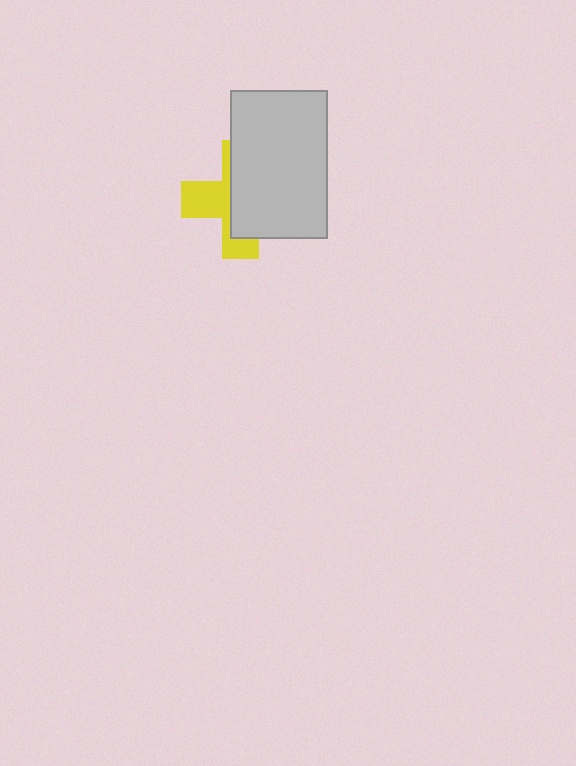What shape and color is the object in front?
The object in front is a light gray rectangle.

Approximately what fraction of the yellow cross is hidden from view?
Roughly 60% of the yellow cross is hidden behind the light gray rectangle.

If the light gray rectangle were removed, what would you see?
You would see the complete yellow cross.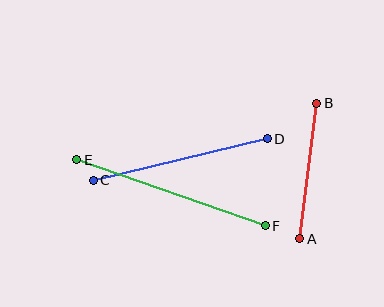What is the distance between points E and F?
The distance is approximately 200 pixels.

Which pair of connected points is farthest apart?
Points E and F are farthest apart.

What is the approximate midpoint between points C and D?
The midpoint is at approximately (180, 159) pixels.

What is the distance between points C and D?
The distance is approximately 179 pixels.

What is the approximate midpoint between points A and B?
The midpoint is at approximately (308, 171) pixels.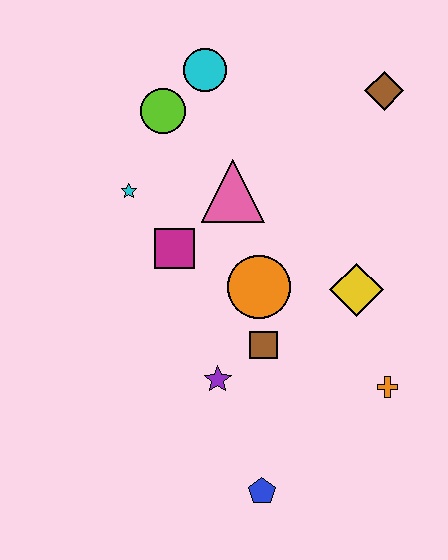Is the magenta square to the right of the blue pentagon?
No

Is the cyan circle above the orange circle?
Yes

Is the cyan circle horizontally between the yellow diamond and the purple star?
No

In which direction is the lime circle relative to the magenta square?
The lime circle is above the magenta square.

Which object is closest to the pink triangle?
The magenta square is closest to the pink triangle.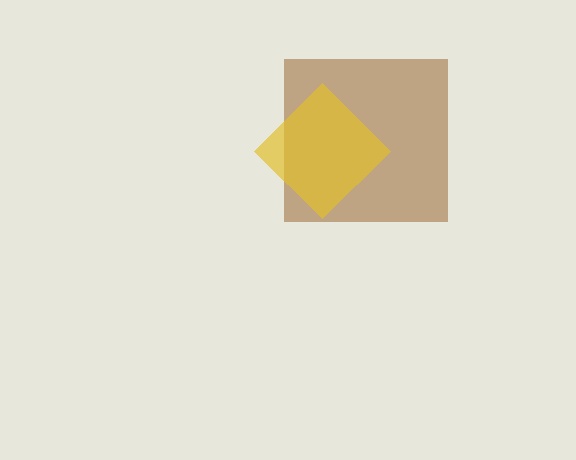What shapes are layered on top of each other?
The layered shapes are: a brown square, a yellow diamond.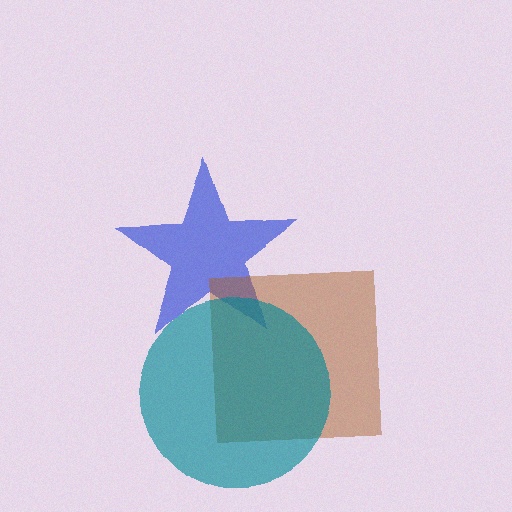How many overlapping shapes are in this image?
There are 3 overlapping shapes in the image.